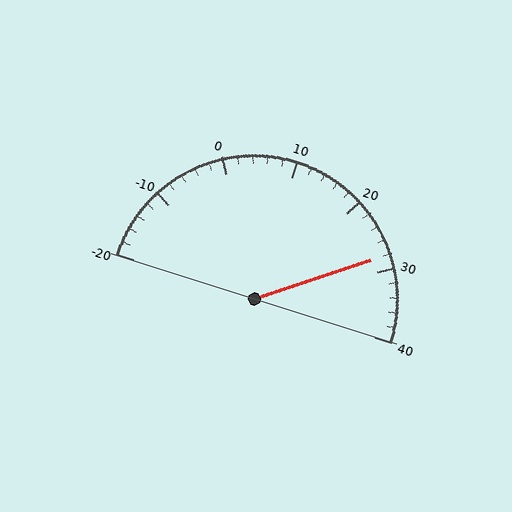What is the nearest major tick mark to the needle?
The nearest major tick mark is 30.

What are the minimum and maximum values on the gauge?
The gauge ranges from -20 to 40.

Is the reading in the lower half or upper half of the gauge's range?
The reading is in the upper half of the range (-20 to 40).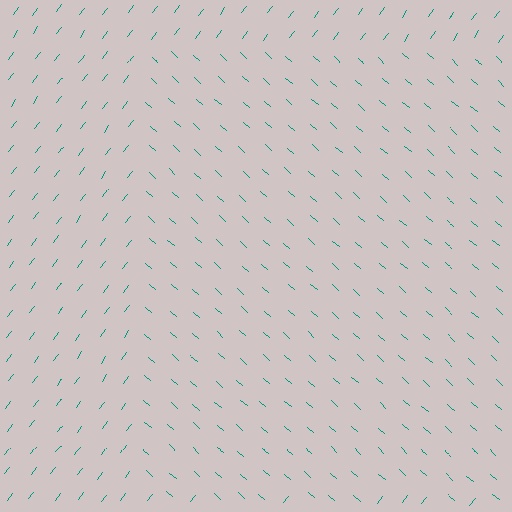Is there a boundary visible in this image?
Yes, there is a texture boundary formed by a change in line orientation.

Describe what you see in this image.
The image is filled with small teal line segments. A rectangle region in the image has lines oriented differently from the surrounding lines, creating a visible texture boundary.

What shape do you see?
I see a rectangle.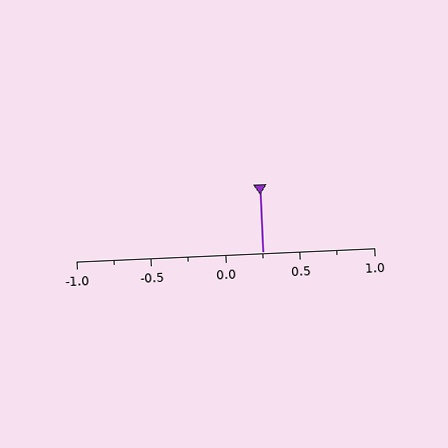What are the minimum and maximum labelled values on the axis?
The axis runs from -1.0 to 1.0.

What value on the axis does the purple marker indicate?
The marker indicates approximately 0.25.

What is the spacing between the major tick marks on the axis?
The major ticks are spaced 0.5 apart.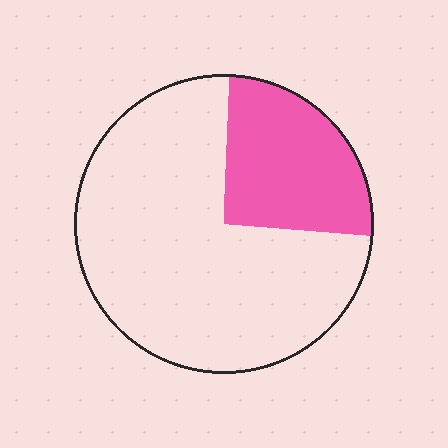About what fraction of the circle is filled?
About one quarter (1/4).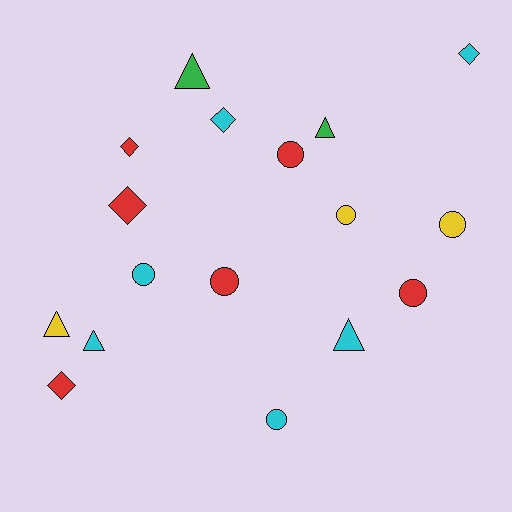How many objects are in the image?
There are 17 objects.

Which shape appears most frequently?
Circle, with 7 objects.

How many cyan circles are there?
There are 2 cyan circles.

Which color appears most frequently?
Cyan, with 6 objects.